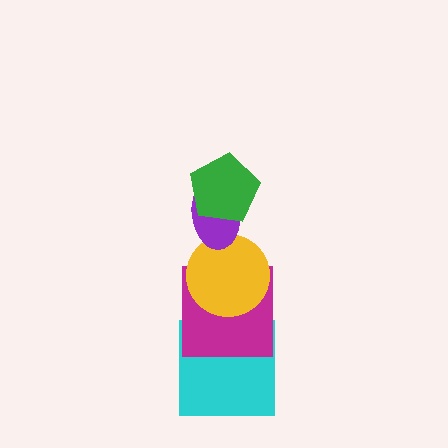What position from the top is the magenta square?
The magenta square is 4th from the top.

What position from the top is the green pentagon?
The green pentagon is 1st from the top.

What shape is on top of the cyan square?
The magenta square is on top of the cyan square.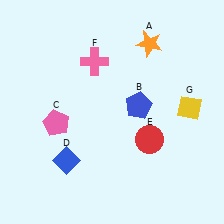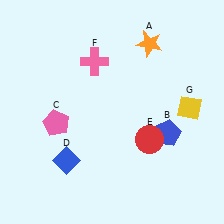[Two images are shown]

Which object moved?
The blue pentagon (B) moved right.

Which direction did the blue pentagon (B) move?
The blue pentagon (B) moved right.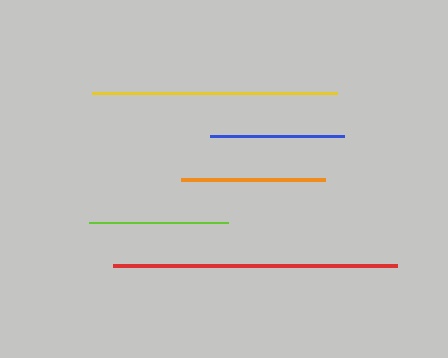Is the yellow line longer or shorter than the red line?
The red line is longer than the yellow line.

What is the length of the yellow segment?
The yellow segment is approximately 245 pixels long.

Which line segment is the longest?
The red line is the longest at approximately 284 pixels.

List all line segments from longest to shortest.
From longest to shortest: red, yellow, orange, lime, blue.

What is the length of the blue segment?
The blue segment is approximately 134 pixels long.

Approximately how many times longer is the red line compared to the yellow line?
The red line is approximately 1.2 times the length of the yellow line.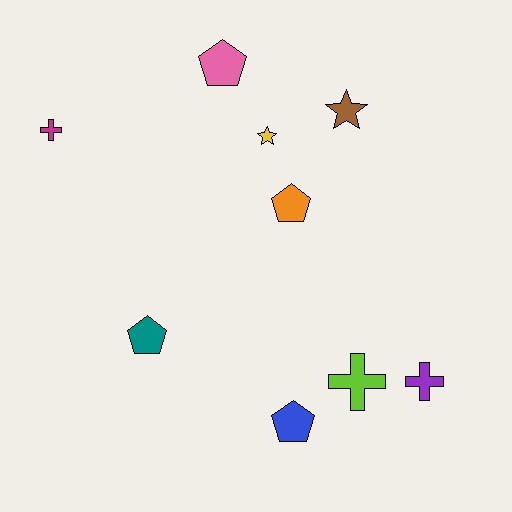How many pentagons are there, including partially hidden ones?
There are 4 pentagons.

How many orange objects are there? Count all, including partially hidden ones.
There is 1 orange object.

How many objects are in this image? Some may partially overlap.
There are 9 objects.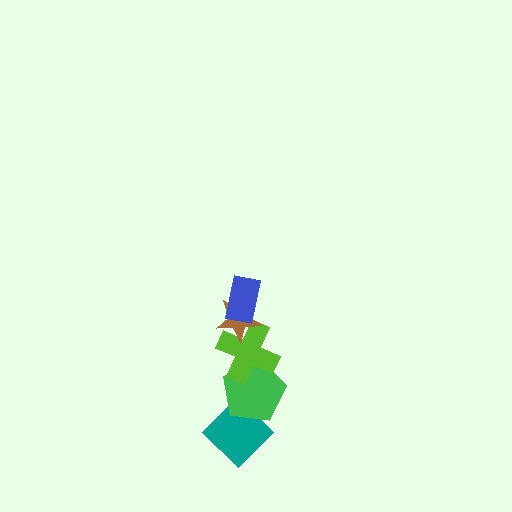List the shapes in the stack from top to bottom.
From top to bottom: the blue rectangle, the brown star, the lime cross, the green pentagon, the teal diamond.